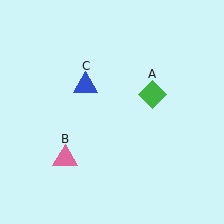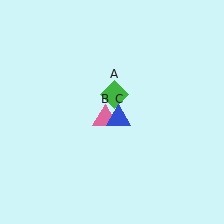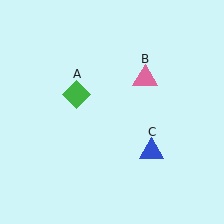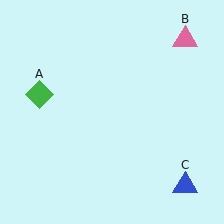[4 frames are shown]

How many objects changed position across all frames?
3 objects changed position: green diamond (object A), pink triangle (object B), blue triangle (object C).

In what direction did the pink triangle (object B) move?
The pink triangle (object B) moved up and to the right.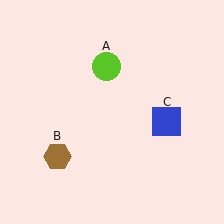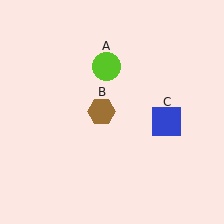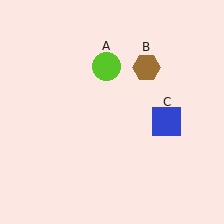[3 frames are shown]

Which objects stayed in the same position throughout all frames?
Lime circle (object A) and blue square (object C) remained stationary.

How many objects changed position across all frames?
1 object changed position: brown hexagon (object B).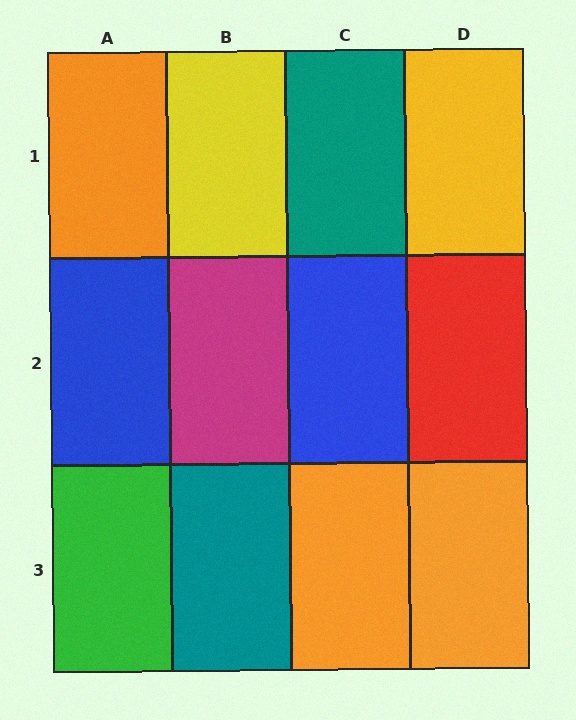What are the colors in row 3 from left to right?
Green, teal, orange, orange.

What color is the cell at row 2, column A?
Blue.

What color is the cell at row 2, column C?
Blue.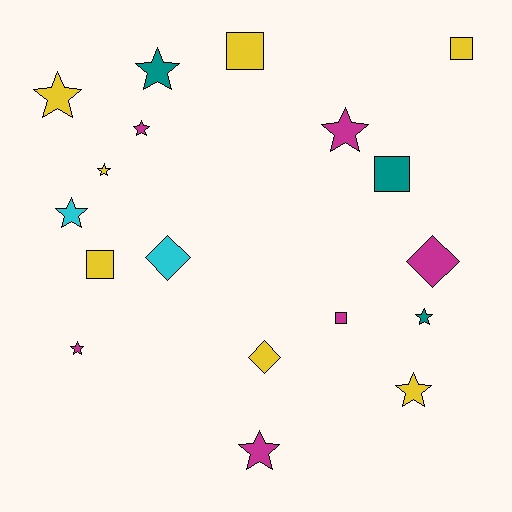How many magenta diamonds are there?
There is 1 magenta diamond.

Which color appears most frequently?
Yellow, with 7 objects.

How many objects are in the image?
There are 18 objects.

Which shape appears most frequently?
Star, with 10 objects.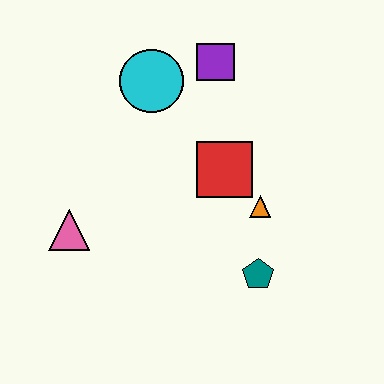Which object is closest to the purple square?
The cyan circle is closest to the purple square.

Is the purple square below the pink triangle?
No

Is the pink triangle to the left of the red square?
Yes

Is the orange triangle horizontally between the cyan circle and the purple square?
No